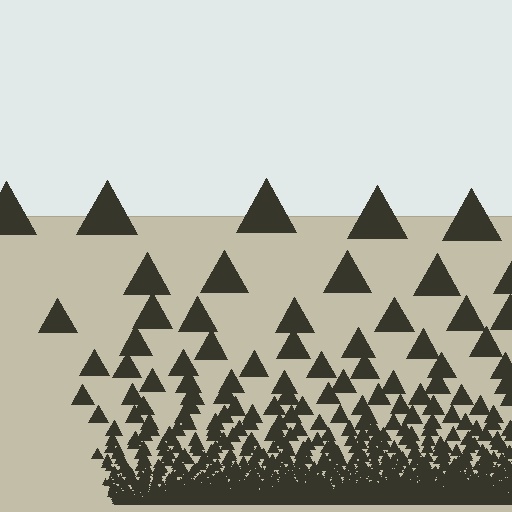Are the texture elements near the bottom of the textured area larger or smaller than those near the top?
Smaller. The gradient is inverted — elements near the bottom are smaller and denser.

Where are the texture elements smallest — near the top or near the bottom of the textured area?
Near the bottom.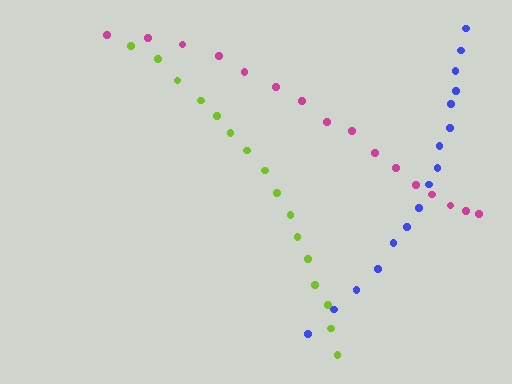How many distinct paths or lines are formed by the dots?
There are 3 distinct paths.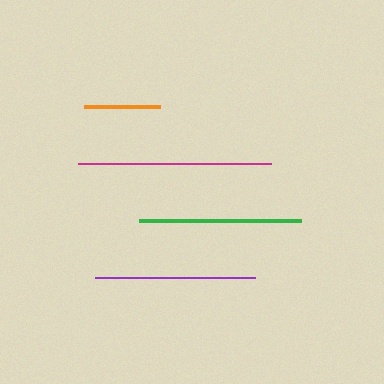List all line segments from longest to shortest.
From longest to shortest: magenta, green, purple, orange.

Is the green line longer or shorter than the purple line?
The green line is longer than the purple line.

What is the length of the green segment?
The green segment is approximately 161 pixels long.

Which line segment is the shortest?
The orange line is the shortest at approximately 77 pixels.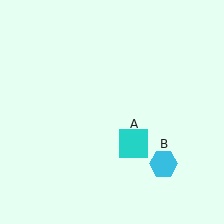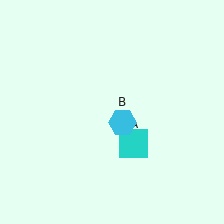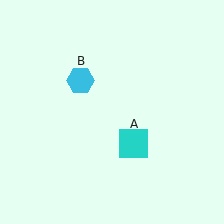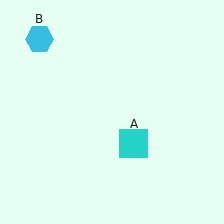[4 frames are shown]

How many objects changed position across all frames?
1 object changed position: cyan hexagon (object B).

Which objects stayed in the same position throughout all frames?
Cyan square (object A) remained stationary.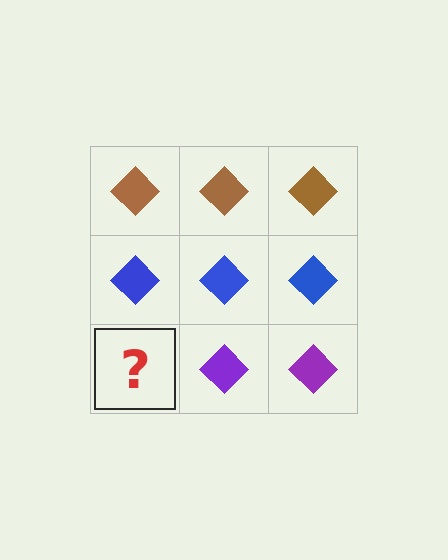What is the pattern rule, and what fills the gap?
The rule is that each row has a consistent color. The gap should be filled with a purple diamond.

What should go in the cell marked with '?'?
The missing cell should contain a purple diamond.